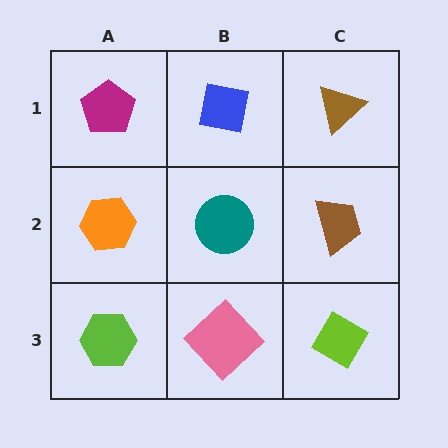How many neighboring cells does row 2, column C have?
3.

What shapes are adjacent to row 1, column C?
A brown trapezoid (row 2, column C), a blue square (row 1, column B).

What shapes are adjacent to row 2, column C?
A brown triangle (row 1, column C), a lime diamond (row 3, column C), a teal circle (row 2, column B).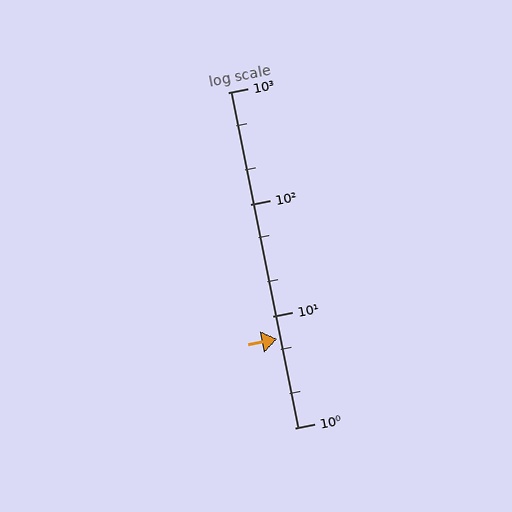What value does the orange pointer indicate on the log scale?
The pointer indicates approximately 6.2.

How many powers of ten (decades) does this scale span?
The scale spans 3 decades, from 1 to 1000.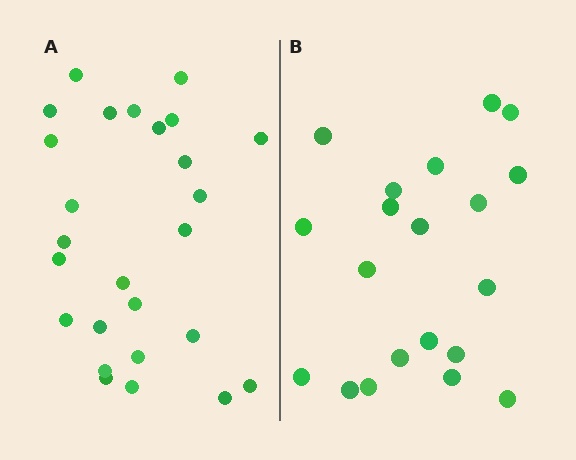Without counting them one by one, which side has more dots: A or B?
Region A (the left region) has more dots.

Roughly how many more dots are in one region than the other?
Region A has about 6 more dots than region B.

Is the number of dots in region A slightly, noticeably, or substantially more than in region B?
Region A has noticeably more, but not dramatically so. The ratio is roughly 1.3 to 1.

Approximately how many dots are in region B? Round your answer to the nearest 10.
About 20 dots.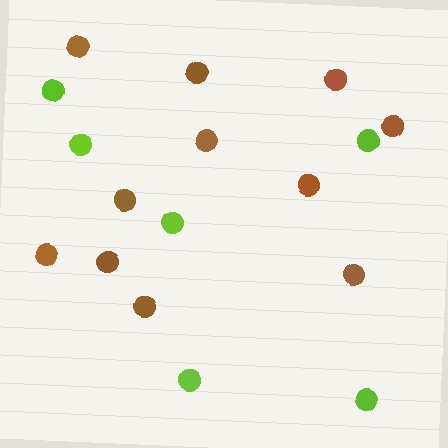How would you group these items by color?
There are 2 groups: one group of lime circles (6) and one group of brown circles (11).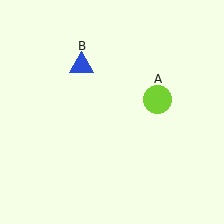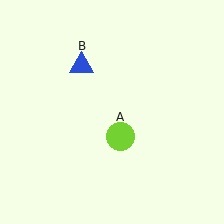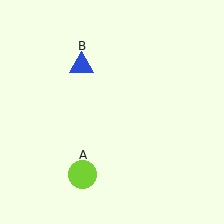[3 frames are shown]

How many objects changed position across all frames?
1 object changed position: lime circle (object A).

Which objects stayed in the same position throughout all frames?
Blue triangle (object B) remained stationary.